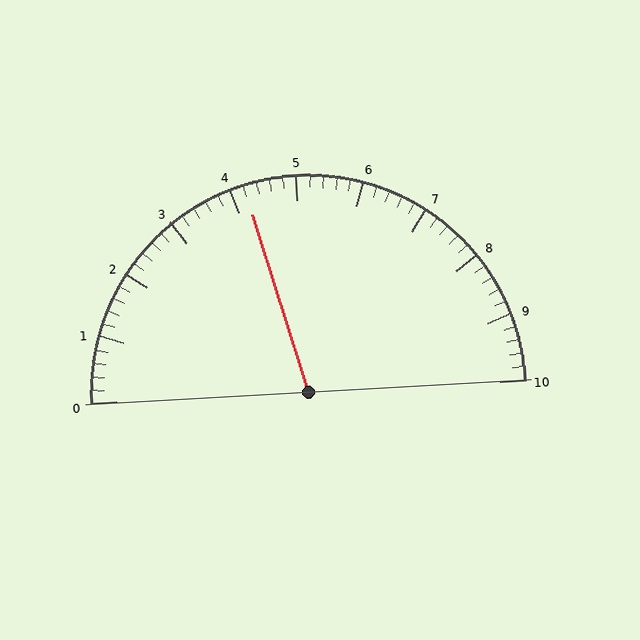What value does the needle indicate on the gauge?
The needle indicates approximately 4.2.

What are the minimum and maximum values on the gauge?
The gauge ranges from 0 to 10.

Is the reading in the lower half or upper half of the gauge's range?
The reading is in the lower half of the range (0 to 10).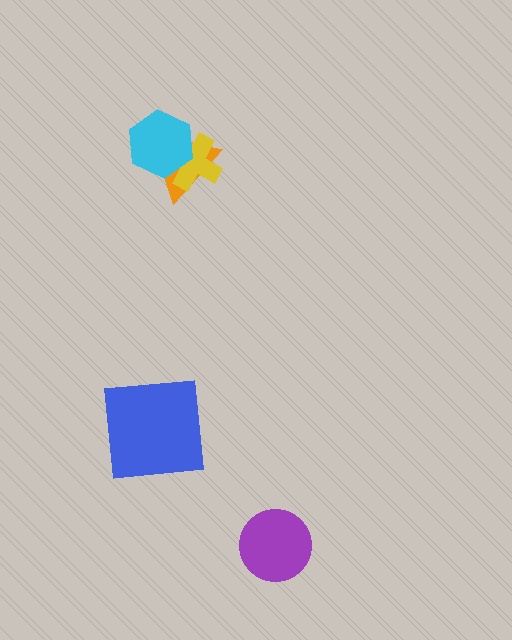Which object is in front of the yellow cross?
The cyan hexagon is in front of the yellow cross.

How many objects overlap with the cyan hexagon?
2 objects overlap with the cyan hexagon.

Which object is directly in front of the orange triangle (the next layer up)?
The yellow cross is directly in front of the orange triangle.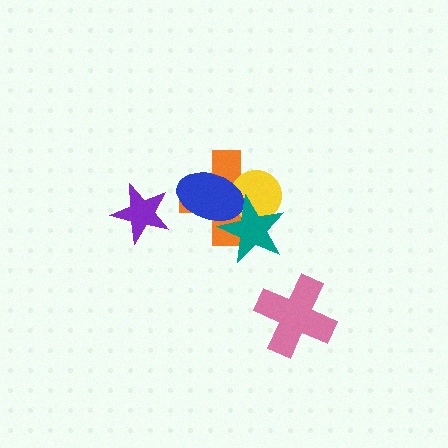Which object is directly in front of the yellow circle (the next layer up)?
The blue ellipse is directly in front of the yellow circle.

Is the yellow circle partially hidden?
Yes, it is partially covered by another shape.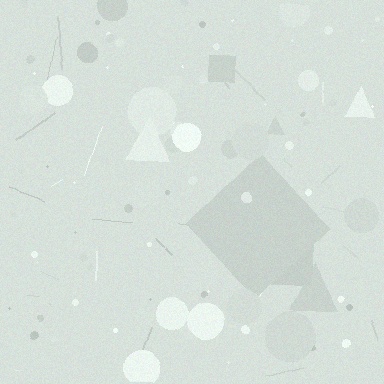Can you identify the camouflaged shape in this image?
The camouflaged shape is a diamond.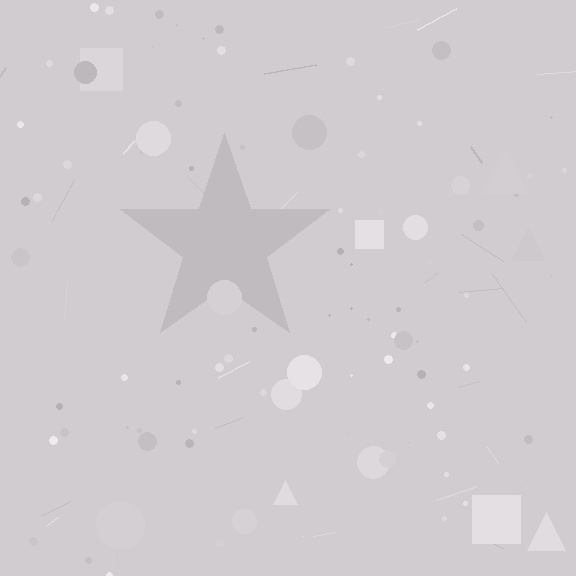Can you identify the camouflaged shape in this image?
The camouflaged shape is a star.